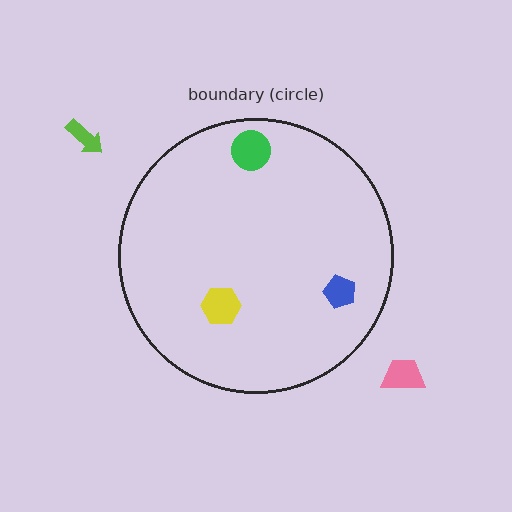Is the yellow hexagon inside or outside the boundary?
Inside.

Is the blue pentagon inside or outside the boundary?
Inside.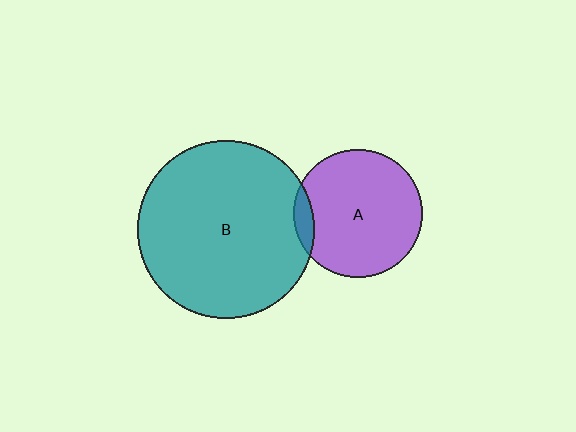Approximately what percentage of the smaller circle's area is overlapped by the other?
Approximately 10%.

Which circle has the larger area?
Circle B (teal).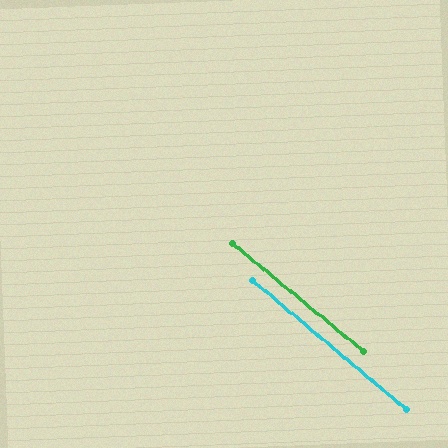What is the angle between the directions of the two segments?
Approximately 0 degrees.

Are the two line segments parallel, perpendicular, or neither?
Parallel — their directions differ by only 0.4°.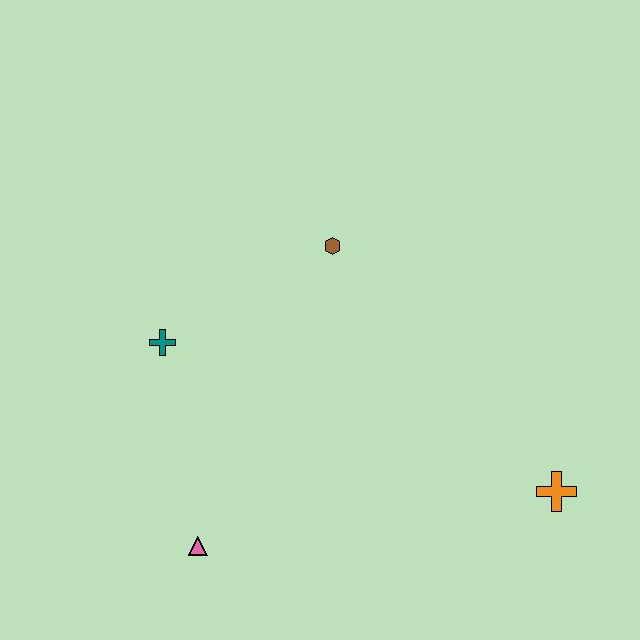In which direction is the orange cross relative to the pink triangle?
The orange cross is to the right of the pink triangle.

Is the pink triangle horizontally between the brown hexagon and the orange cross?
No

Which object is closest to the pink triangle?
The teal cross is closest to the pink triangle.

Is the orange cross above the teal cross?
No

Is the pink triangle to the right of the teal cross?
Yes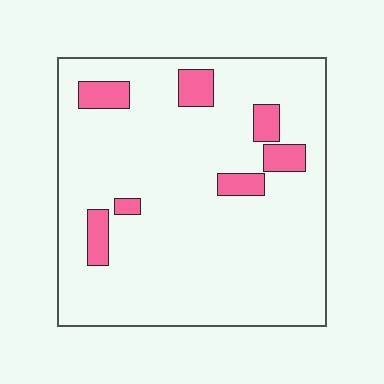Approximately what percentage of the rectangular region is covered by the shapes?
Approximately 10%.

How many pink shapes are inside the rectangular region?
7.